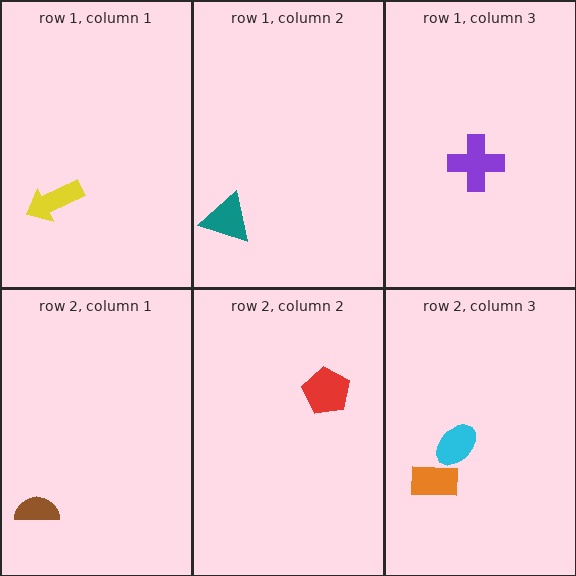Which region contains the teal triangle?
The row 1, column 2 region.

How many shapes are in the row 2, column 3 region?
2.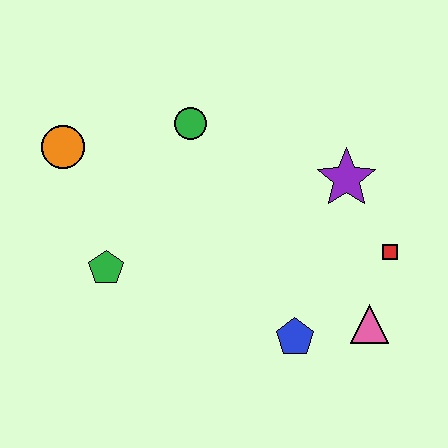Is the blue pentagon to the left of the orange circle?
No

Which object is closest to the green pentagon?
The orange circle is closest to the green pentagon.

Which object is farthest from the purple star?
The orange circle is farthest from the purple star.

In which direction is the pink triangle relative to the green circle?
The pink triangle is below the green circle.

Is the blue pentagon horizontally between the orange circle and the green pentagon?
No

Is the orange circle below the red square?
No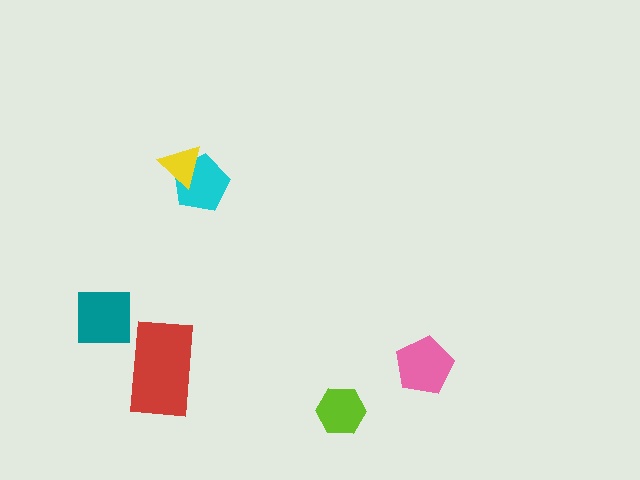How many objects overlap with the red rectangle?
0 objects overlap with the red rectangle.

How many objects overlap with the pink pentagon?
0 objects overlap with the pink pentagon.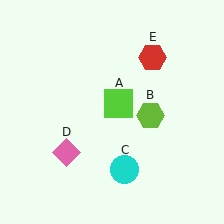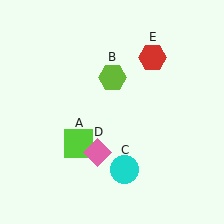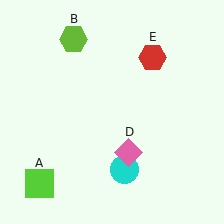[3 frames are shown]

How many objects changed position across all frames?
3 objects changed position: lime square (object A), lime hexagon (object B), pink diamond (object D).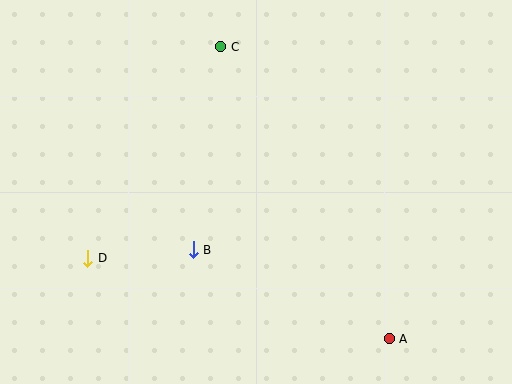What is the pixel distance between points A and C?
The distance between A and C is 337 pixels.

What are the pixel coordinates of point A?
Point A is at (389, 339).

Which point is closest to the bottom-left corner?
Point D is closest to the bottom-left corner.